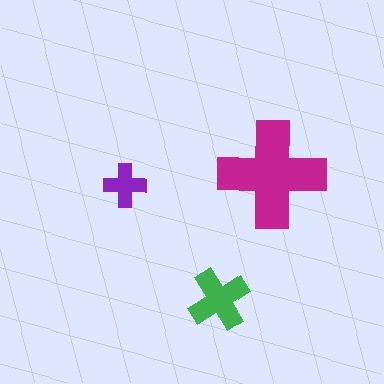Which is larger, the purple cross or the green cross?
The green one.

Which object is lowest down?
The green cross is bottommost.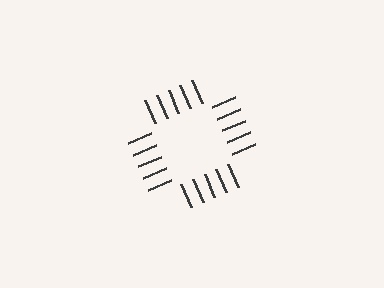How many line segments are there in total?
20 — 5 along each of the 4 edges.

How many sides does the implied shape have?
4 sides — the line-ends trace a square.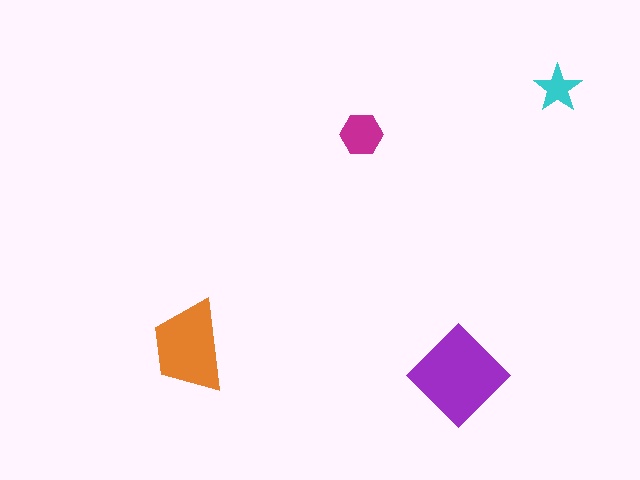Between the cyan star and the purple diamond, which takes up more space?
The purple diamond.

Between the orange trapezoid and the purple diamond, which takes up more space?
The purple diamond.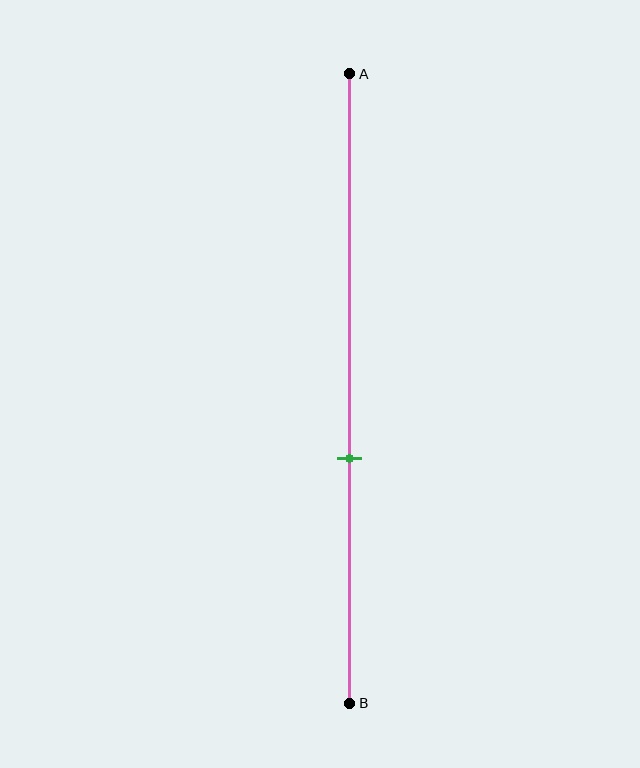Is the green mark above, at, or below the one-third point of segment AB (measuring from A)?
The green mark is below the one-third point of segment AB.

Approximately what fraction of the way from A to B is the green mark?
The green mark is approximately 60% of the way from A to B.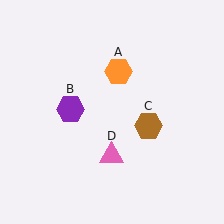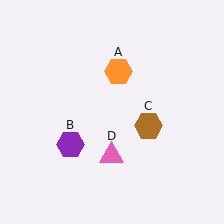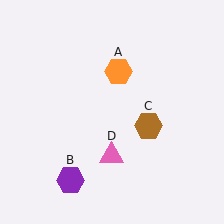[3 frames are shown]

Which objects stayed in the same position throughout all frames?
Orange hexagon (object A) and brown hexagon (object C) and pink triangle (object D) remained stationary.